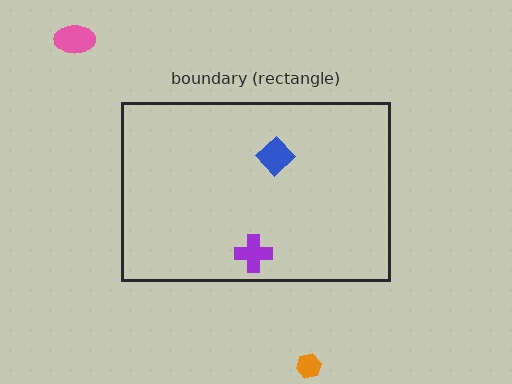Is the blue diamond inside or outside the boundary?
Inside.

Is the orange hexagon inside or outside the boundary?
Outside.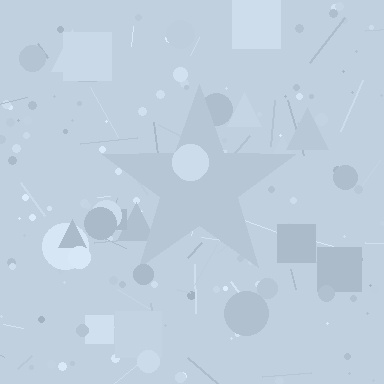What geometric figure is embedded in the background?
A star is embedded in the background.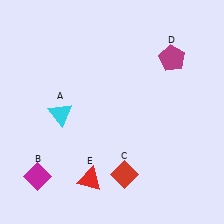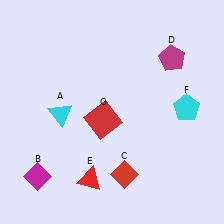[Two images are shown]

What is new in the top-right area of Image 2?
A cyan pentagon (F) was added in the top-right area of Image 2.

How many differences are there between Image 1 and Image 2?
There are 2 differences between the two images.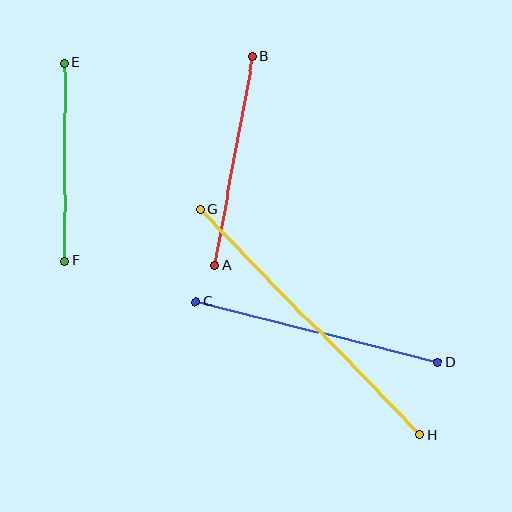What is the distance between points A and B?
The distance is approximately 213 pixels.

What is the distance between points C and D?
The distance is approximately 249 pixels.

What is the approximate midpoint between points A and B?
The midpoint is at approximately (234, 161) pixels.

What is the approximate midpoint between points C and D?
The midpoint is at approximately (317, 332) pixels.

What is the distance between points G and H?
The distance is approximately 315 pixels.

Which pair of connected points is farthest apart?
Points G and H are farthest apart.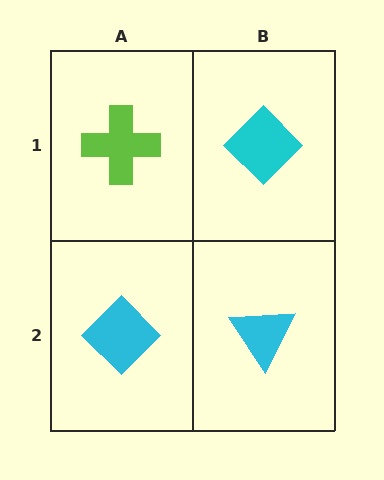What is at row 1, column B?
A cyan diamond.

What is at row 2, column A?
A cyan diamond.